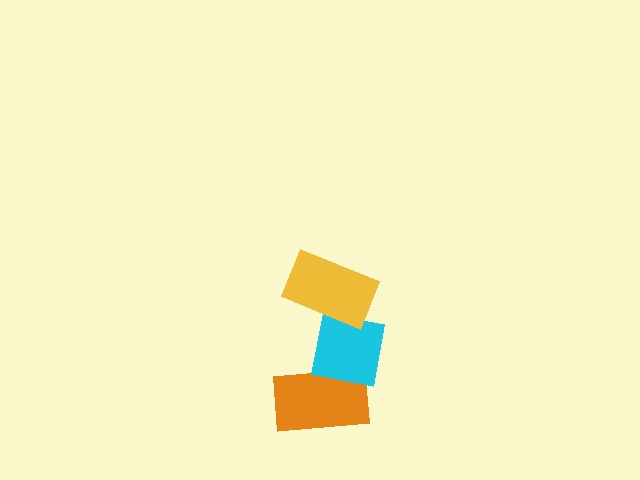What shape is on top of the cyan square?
The yellow rectangle is on top of the cyan square.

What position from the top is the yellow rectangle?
The yellow rectangle is 1st from the top.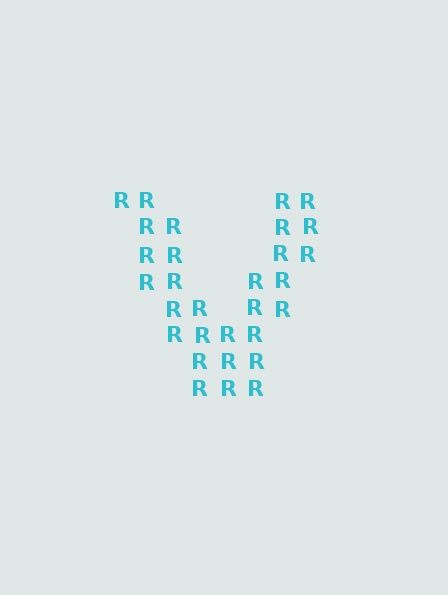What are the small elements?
The small elements are letter R's.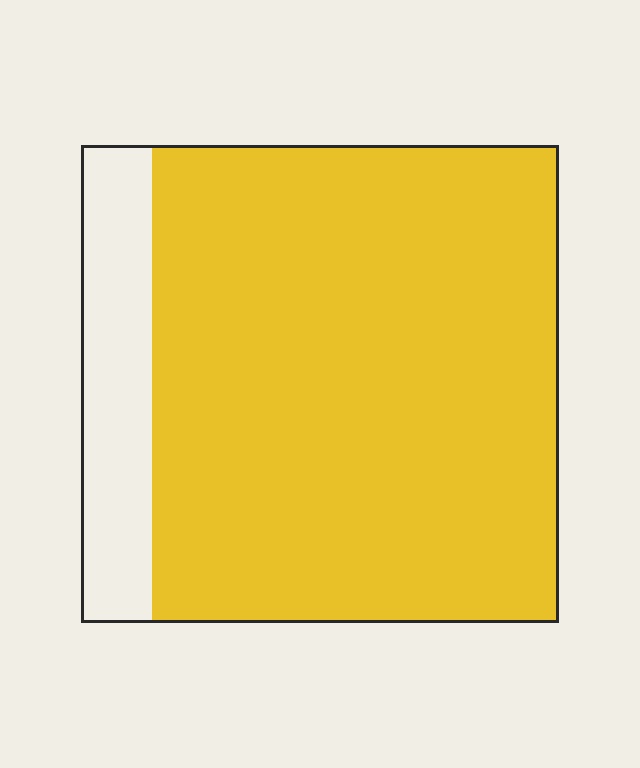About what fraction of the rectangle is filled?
About five sixths (5/6).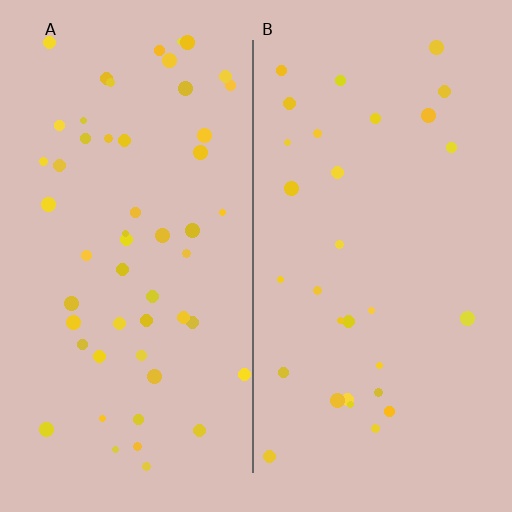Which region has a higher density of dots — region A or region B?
A (the left).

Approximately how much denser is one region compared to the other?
Approximately 1.8× — region A over region B.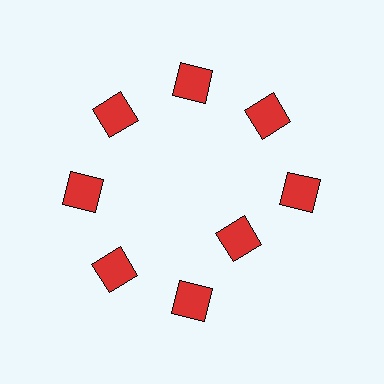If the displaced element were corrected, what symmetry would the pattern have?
It would have 8-fold rotational symmetry — the pattern would map onto itself every 45 degrees.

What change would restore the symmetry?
The symmetry would be restored by moving it outward, back onto the ring so that all 8 diamonds sit at equal angles and equal distance from the center.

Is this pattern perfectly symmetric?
No. The 8 red diamonds are arranged in a ring, but one element near the 4 o'clock position is pulled inward toward the center, breaking the 8-fold rotational symmetry.